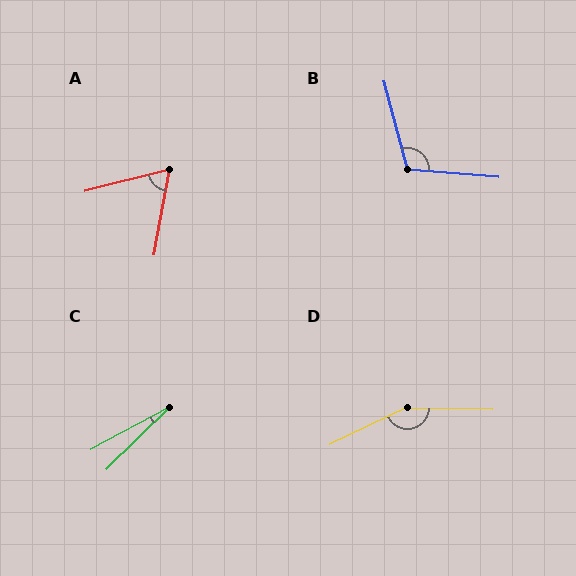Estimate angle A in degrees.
Approximately 65 degrees.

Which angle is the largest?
D, at approximately 153 degrees.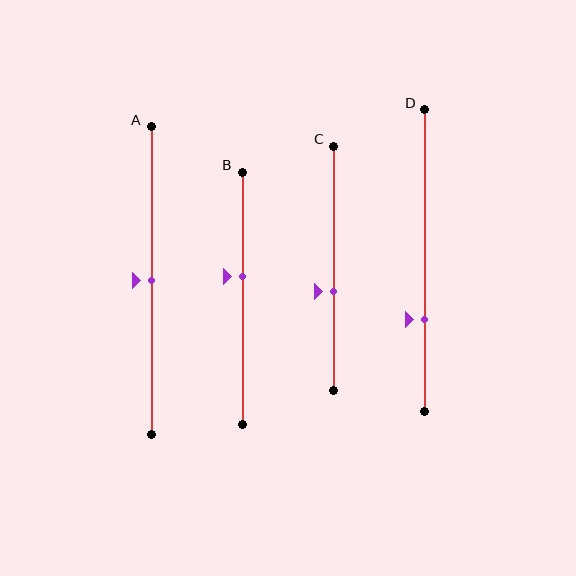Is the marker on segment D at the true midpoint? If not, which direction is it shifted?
No, the marker on segment D is shifted downward by about 20% of the segment length.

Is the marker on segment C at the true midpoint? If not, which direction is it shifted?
No, the marker on segment C is shifted downward by about 10% of the segment length.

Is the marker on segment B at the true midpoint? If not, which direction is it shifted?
No, the marker on segment B is shifted upward by about 9% of the segment length.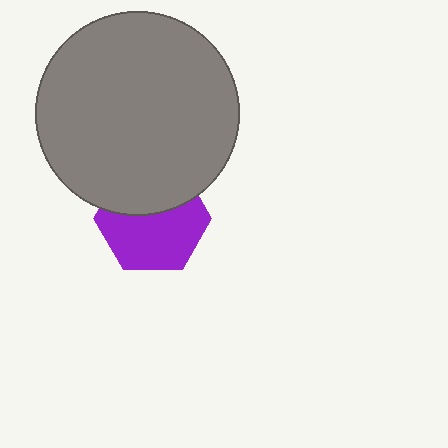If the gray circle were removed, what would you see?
You would see the complete purple hexagon.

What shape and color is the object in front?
The object in front is a gray circle.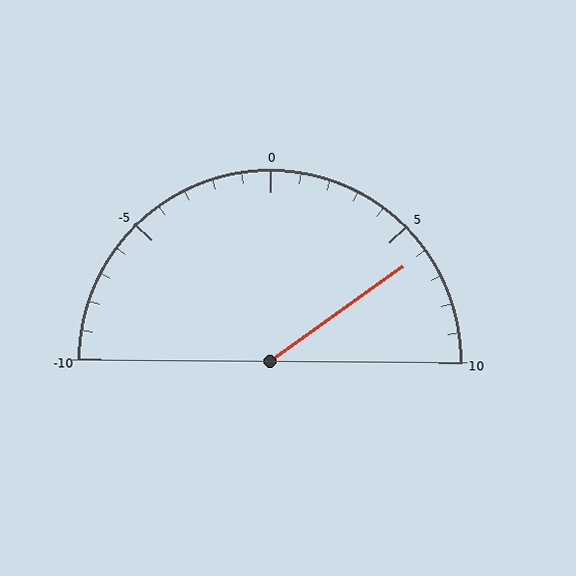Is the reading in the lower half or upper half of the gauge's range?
The reading is in the upper half of the range (-10 to 10).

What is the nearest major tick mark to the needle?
The nearest major tick mark is 5.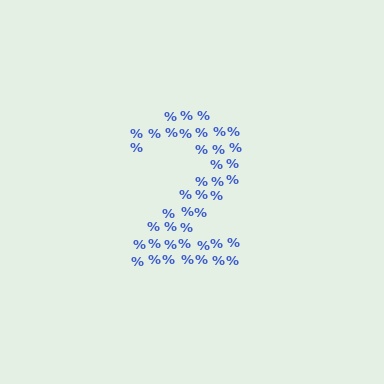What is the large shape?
The large shape is the digit 2.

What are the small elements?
The small elements are percent signs.